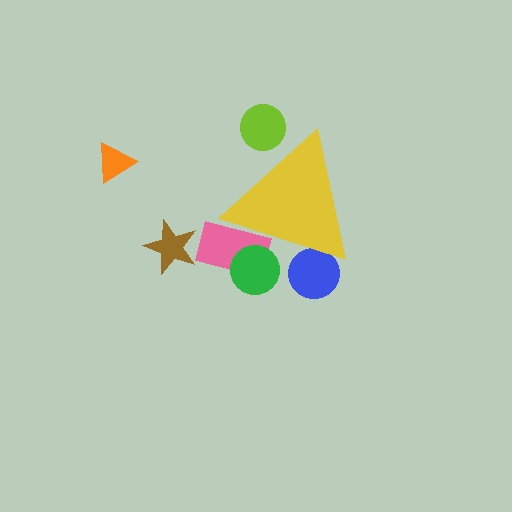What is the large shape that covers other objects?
A yellow triangle.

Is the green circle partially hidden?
Yes, the green circle is partially hidden behind the yellow triangle.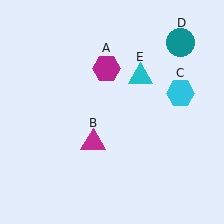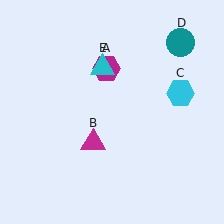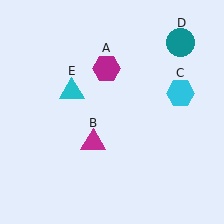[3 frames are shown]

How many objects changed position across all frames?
1 object changed position: cyan triangle (object E).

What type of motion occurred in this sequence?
The cyan triangle (object E) rotated counterclockwise around the center of the scene.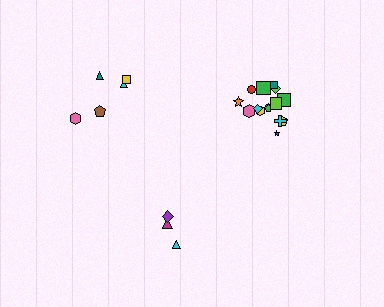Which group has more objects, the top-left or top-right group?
The top-right group.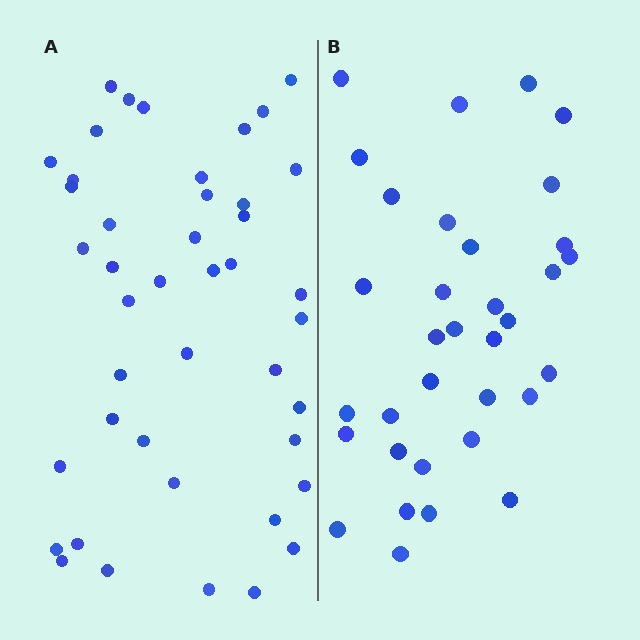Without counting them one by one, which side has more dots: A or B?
Region A (the left region) has more dots.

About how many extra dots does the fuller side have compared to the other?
Region A has roughly 8 or so more dots than region B.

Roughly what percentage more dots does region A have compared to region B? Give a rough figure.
About 25% more.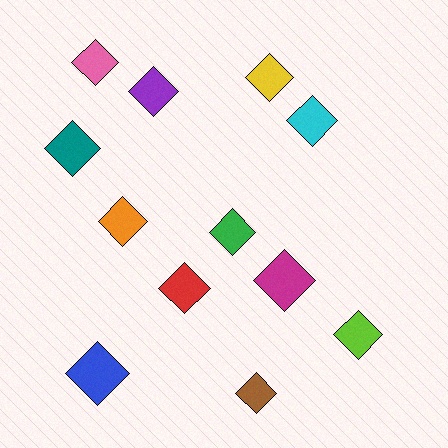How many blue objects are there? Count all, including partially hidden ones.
There is 1 blue object.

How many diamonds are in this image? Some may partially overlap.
There are 12 diamonds.